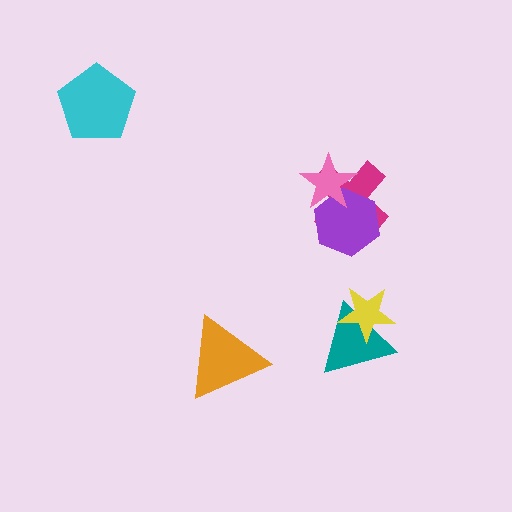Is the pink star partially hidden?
No, no other shape covers it.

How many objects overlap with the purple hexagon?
2 objects overlap with the purple hexagon.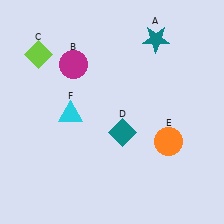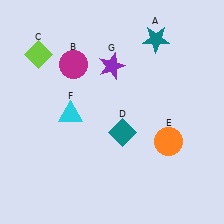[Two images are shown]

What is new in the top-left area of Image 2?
A purple star (G) was added in the top-left area of Image 2.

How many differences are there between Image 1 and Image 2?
There is 1 difference between the two images.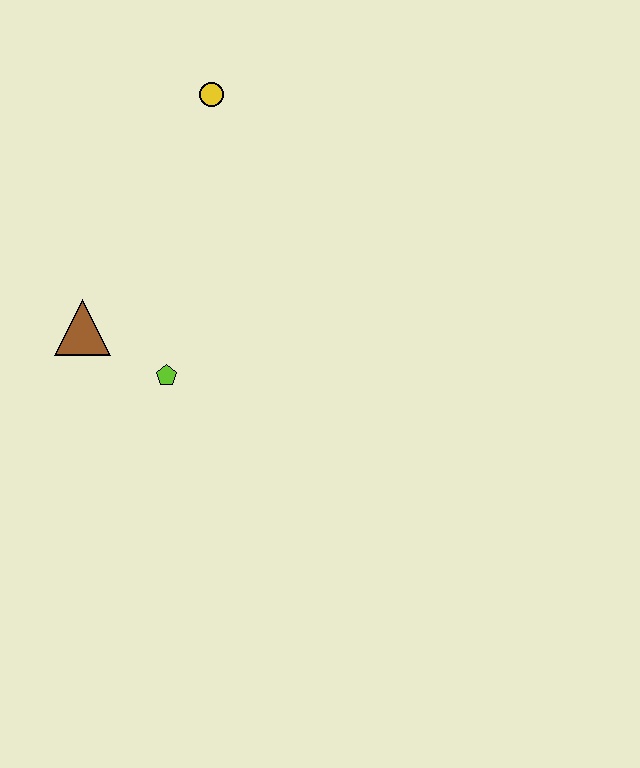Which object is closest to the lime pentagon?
The brown triangle is closest to the lime pentagon.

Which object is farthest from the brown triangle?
The yellow circle is farthest from the brown triangle.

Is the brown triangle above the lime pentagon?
Yes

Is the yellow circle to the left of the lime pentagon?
No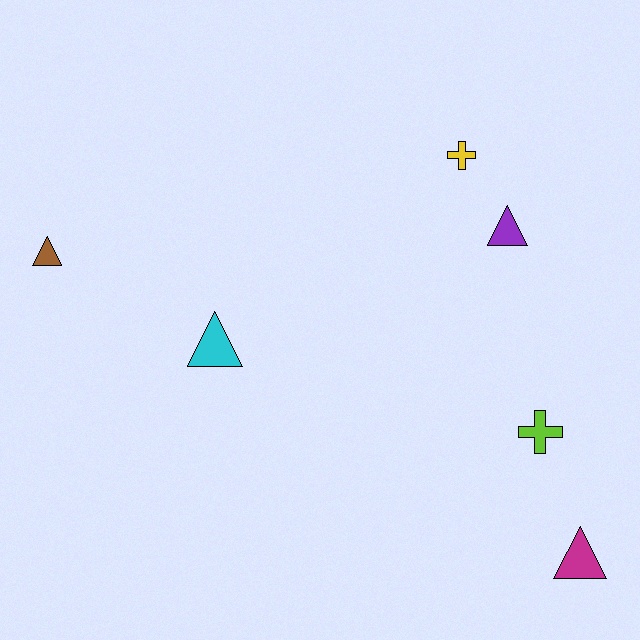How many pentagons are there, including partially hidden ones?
There are no pentagons.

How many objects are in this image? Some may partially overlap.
There are 6 objects.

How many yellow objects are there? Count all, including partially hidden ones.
There is 1 yellow object.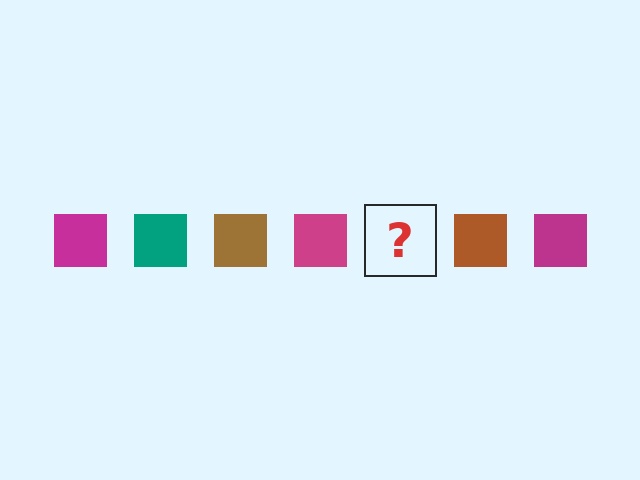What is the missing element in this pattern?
The missing element is a teal square.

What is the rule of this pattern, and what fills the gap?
The rule is that the pattern cycles through magenta, teal, brown squares. The gap should be filled with a teal square.